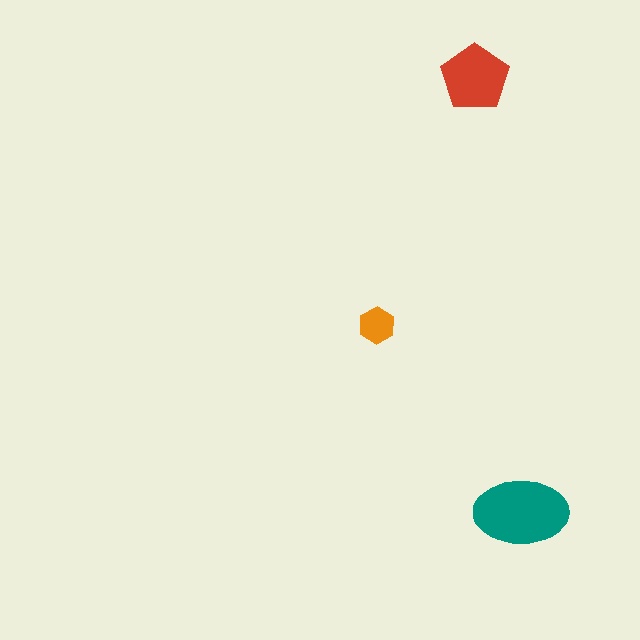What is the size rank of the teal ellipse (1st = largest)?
1st.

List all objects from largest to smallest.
The teal ellipse, the red pentagon, the orange hexagon.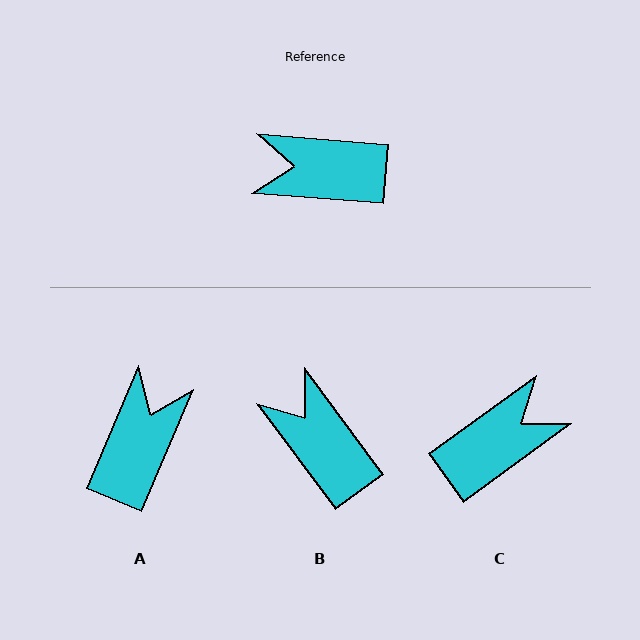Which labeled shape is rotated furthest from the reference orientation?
C, about 139 degrees away.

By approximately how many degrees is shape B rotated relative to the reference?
Approximately 49 degrees clockwise.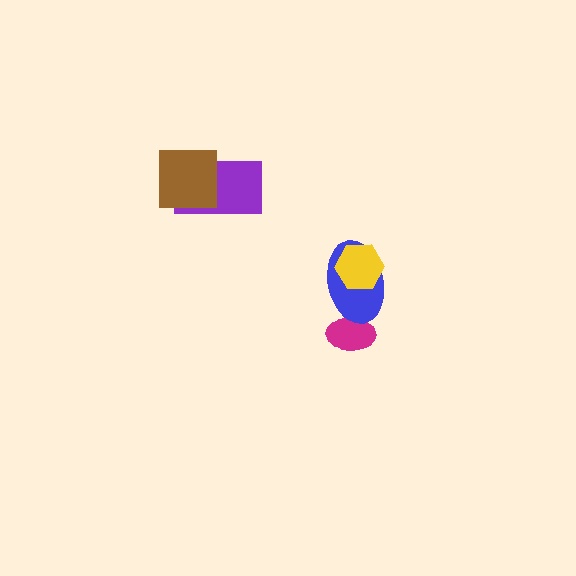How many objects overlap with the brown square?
1 object overlaps with the brown square.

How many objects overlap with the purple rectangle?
1 object overlaps with the purple rectangle.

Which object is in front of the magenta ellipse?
The blue ellipse is in front of the magenta ellipse.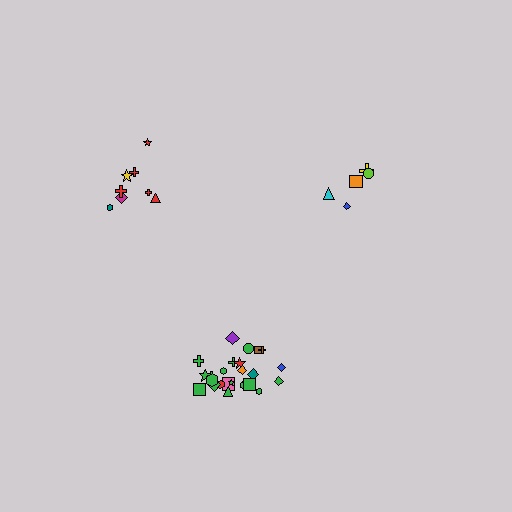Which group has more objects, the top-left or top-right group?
The top-left group.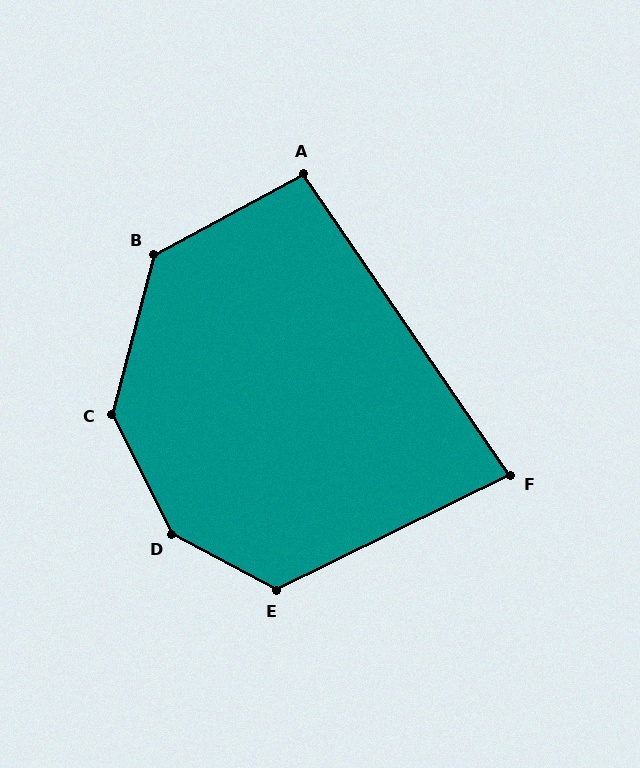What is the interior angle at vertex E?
Approximately 125 degrees (obtuse).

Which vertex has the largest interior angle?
D, at approximately 145 degrees.